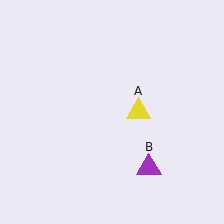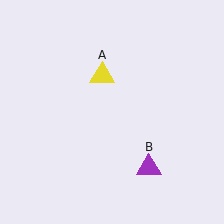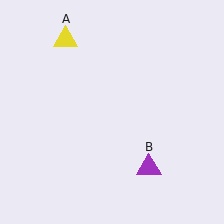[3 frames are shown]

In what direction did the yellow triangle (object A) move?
The yellow triangle (object A) moved up and to the left.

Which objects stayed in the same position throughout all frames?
Purple triangle (object B) remained stationary.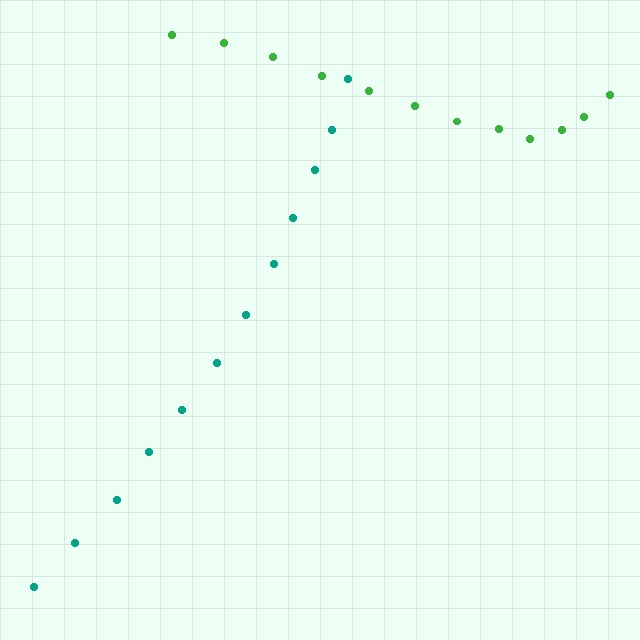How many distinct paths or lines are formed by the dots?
There are 2 distinct paths.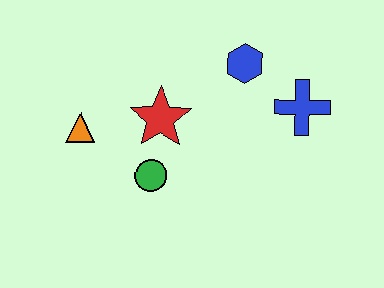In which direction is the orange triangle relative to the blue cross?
The orange triangle is to the left of the blue cross.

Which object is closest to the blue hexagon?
The blue cross is closest to the blue hexagon.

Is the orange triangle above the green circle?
Yes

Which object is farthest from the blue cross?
The orange triangle is farthest from the blue cross.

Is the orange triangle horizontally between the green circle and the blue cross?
No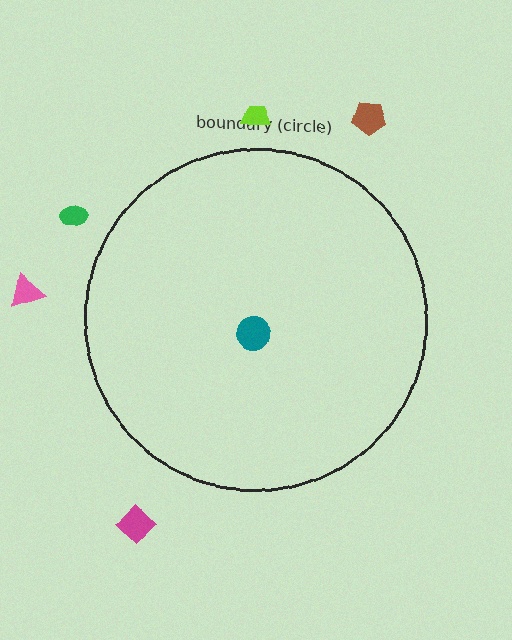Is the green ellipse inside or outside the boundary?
Outside.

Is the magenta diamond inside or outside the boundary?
Outside.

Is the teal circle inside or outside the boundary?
Inside.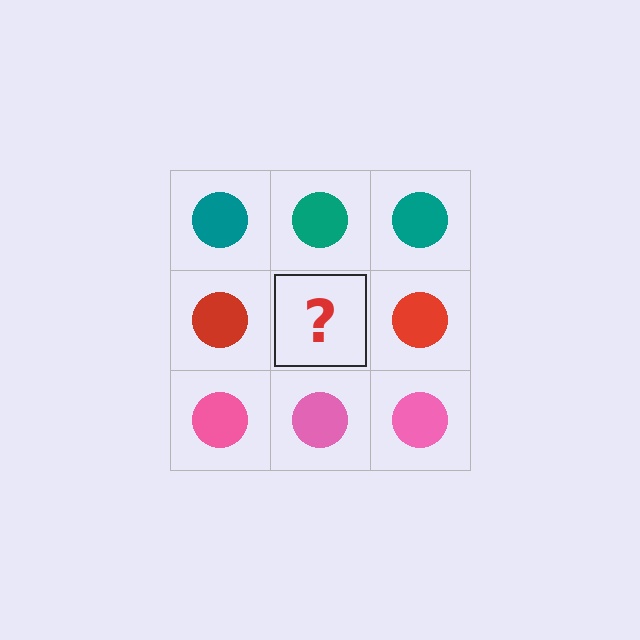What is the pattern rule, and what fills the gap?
The rule is that each row has a consistent color. The gap should be filled with a red circle.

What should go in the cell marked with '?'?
The missing cell should contain a red circle.